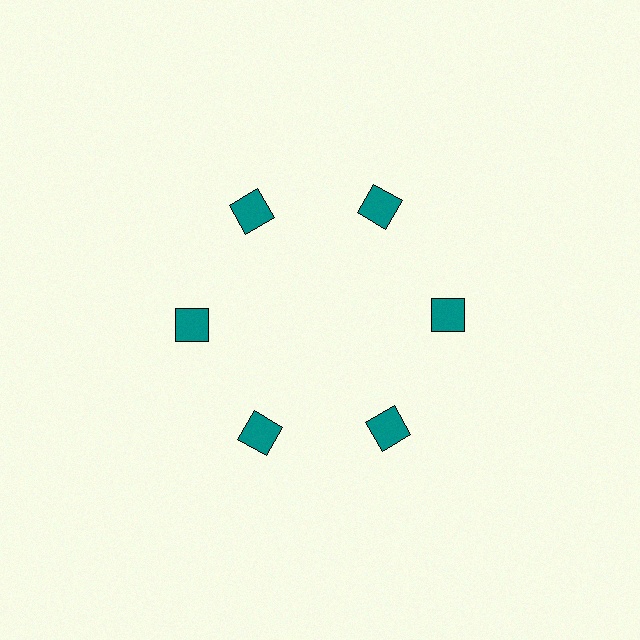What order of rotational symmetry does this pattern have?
This pattern has 6-fold rotational symmetry.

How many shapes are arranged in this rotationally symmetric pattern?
There are 6 shapes, arranged in 6 groups of 1.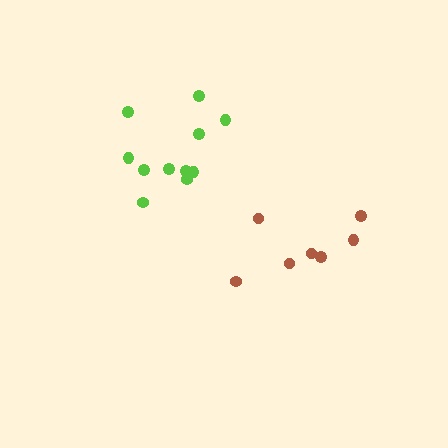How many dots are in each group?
Group 1: 11 dots, Group 2: 7 dots (18 total).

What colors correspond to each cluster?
The clusters are colored: lime, brown.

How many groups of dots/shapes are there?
There are 2 groups.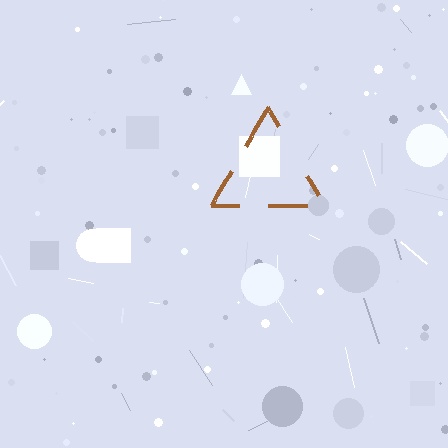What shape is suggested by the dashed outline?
The dashed outline suggests a triangle.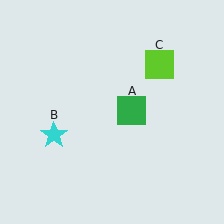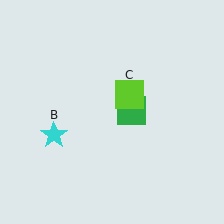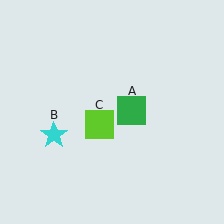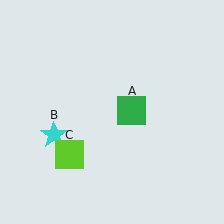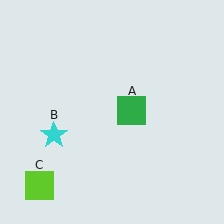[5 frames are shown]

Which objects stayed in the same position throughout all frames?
Green square (object A) and cyan star (object B) remained stationary.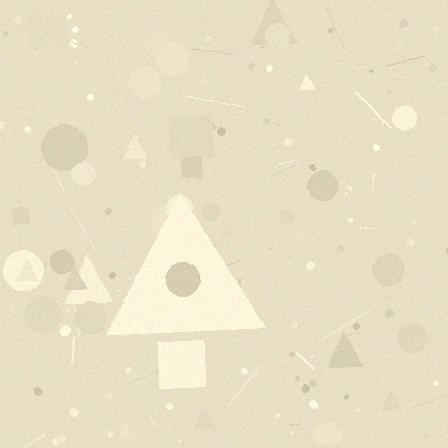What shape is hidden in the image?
A triangle is hidden in the image.